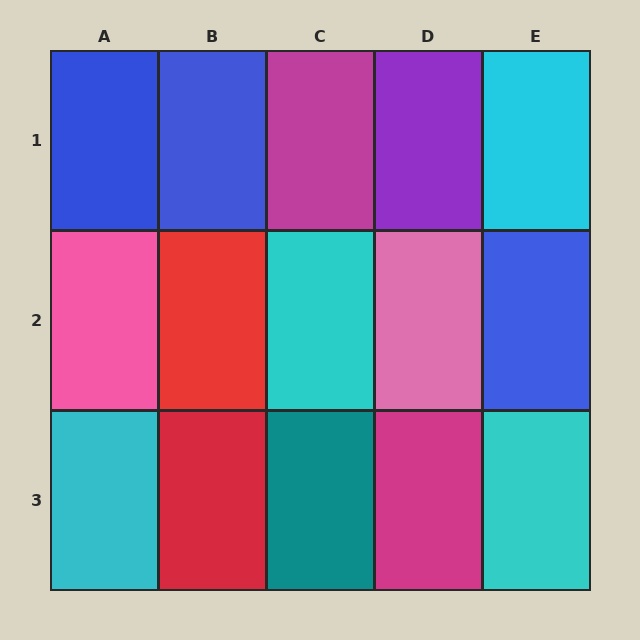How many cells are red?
2 cells are red.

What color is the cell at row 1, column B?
Blue.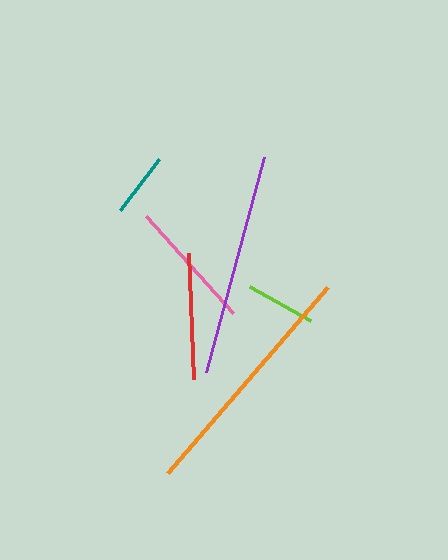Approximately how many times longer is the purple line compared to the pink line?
The purple line is approximately 1.7 times the length of the pink line.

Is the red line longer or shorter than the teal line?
The red line is longer than the teal line.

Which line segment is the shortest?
The teal line is the shortest at approximately 64 pixels.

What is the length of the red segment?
The red segment is approximately 126 pixels long.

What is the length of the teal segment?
The teal segment is approximately 64 pixels long.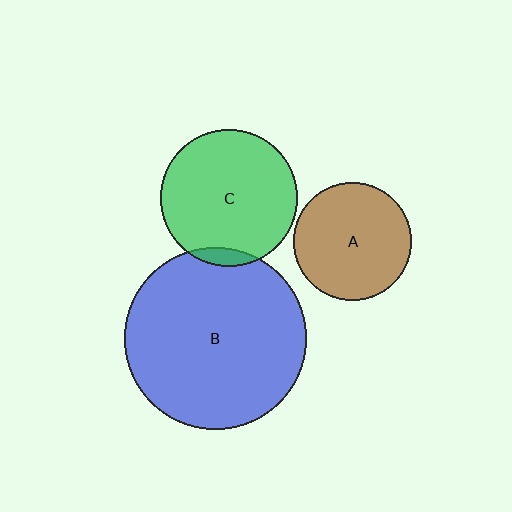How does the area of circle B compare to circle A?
Approximately 2.4 times.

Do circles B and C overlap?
Yes.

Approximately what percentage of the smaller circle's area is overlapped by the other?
Approximately 5%.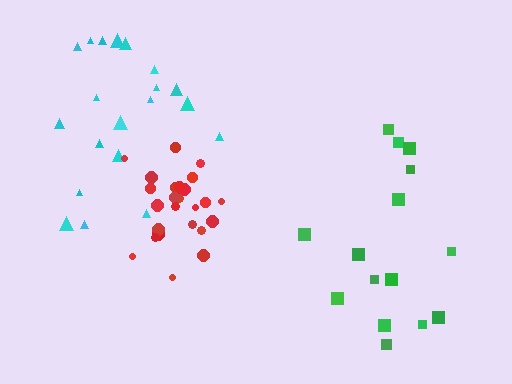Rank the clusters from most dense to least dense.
red, cyan, green.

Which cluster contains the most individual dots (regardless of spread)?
Red (27).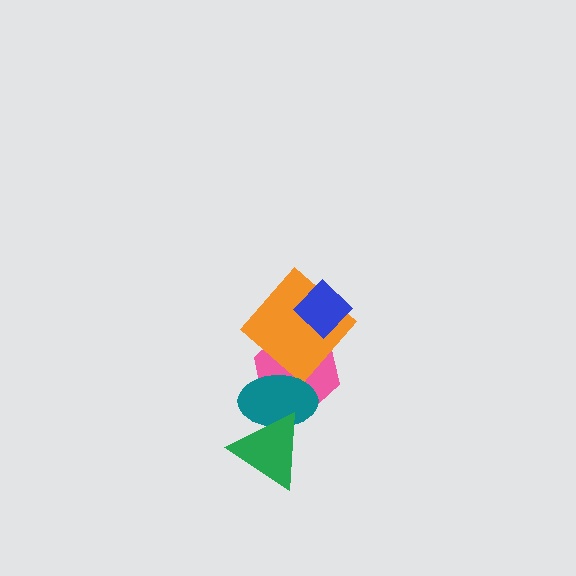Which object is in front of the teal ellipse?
The green triangle is in front of the teal ellipse.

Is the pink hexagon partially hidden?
Yes, it is partially covered by another shape.